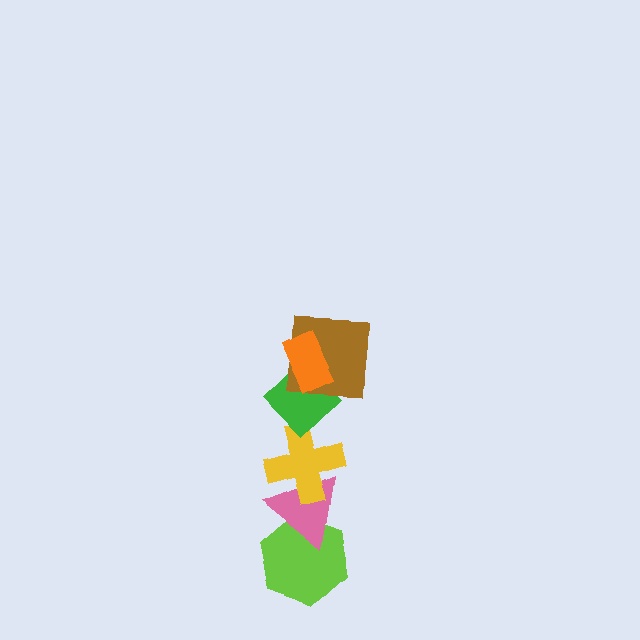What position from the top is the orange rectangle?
The orange rectangle is 1st from the top.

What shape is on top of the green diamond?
The brown square is on top of the green diamond.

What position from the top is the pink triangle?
The pink triangle is 5th from the top.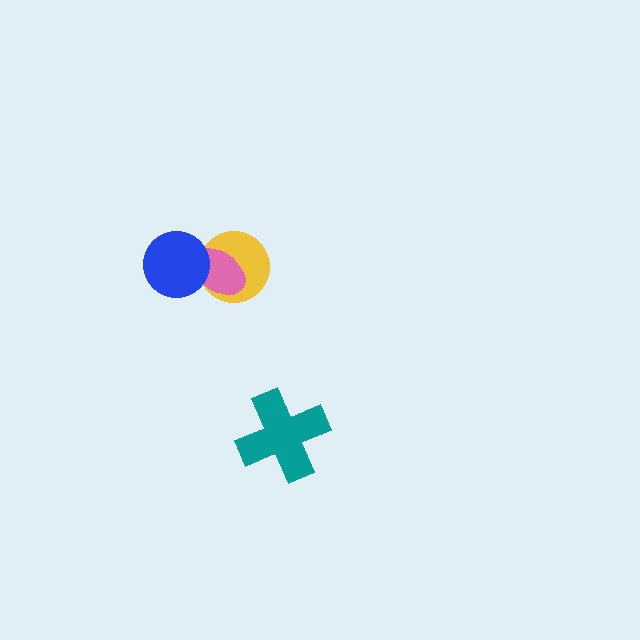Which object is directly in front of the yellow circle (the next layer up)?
The pink ellipse is directly in front of the yellow circle.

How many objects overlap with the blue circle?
2 objects overlap with the blue circle.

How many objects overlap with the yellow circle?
2 objects overlap with the yellow circle.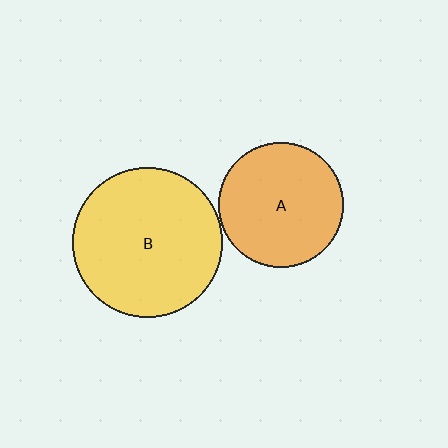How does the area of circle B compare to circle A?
Approximately 1.4 times.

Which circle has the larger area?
Circle B (yellow).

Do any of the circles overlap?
No, none of the circles overlap.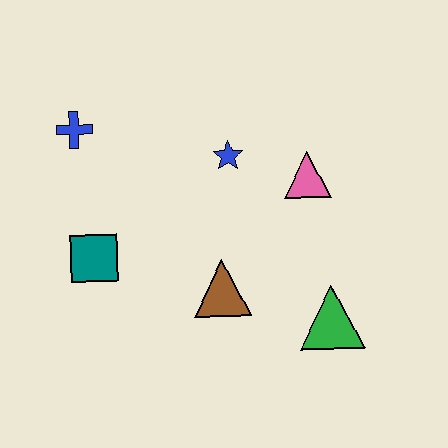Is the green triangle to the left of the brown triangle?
No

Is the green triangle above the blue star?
No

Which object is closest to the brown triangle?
The green triangle is closest to the brown triangle.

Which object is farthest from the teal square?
The green triangle is farthest from the teal square.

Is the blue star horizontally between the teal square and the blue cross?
No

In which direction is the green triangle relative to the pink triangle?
The green triangle is below the pink triangle.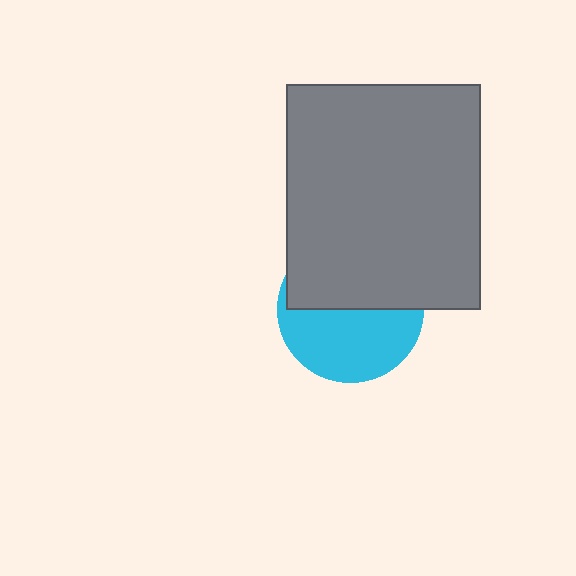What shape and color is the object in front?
The object in front is a gray rectangle.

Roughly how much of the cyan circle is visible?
About half of it is visible (roughly 51%).